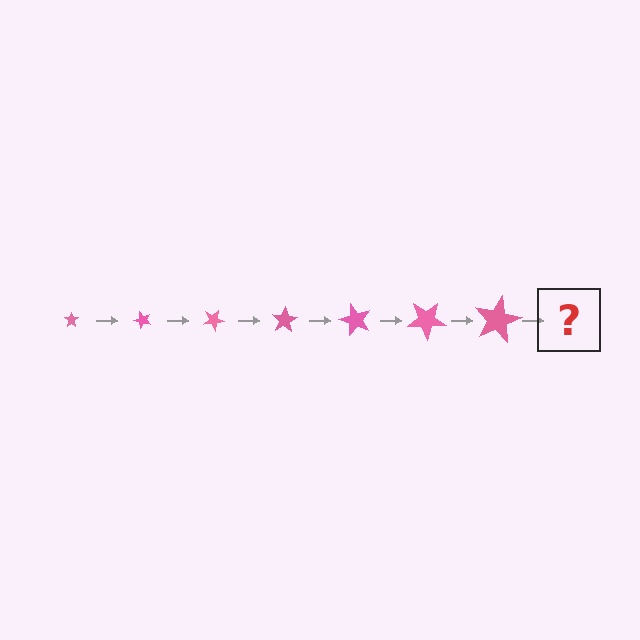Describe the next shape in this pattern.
It should be a star, larger than the previous one and rotated 350 degrees from the start.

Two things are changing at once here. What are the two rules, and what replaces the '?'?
The two rules are that the star grows larger each step and it rotates 50 degrees each step. The '?' should be a star, larger than the previous one and rotated 350 degrees from the start.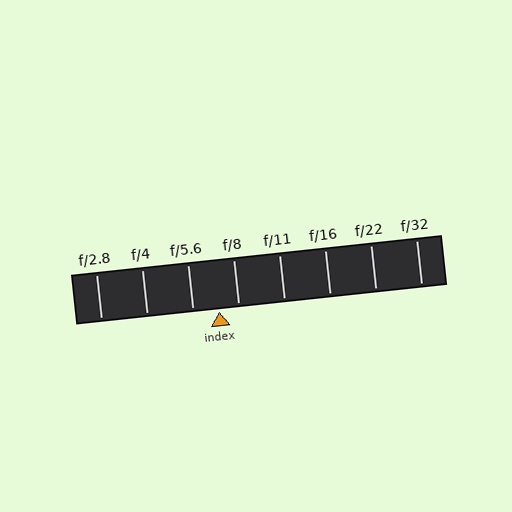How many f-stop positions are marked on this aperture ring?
There are 8 f-stop positions marked.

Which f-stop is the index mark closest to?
The index mark is closest to f/8.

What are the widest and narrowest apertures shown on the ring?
The widest aperture shown is f/2.8 and the narrowest is f/32.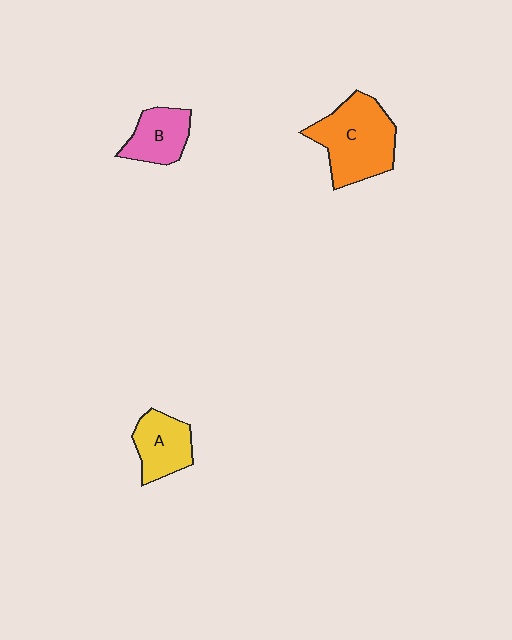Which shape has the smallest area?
Shape B (pink).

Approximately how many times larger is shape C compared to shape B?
Approximately 1.8 times.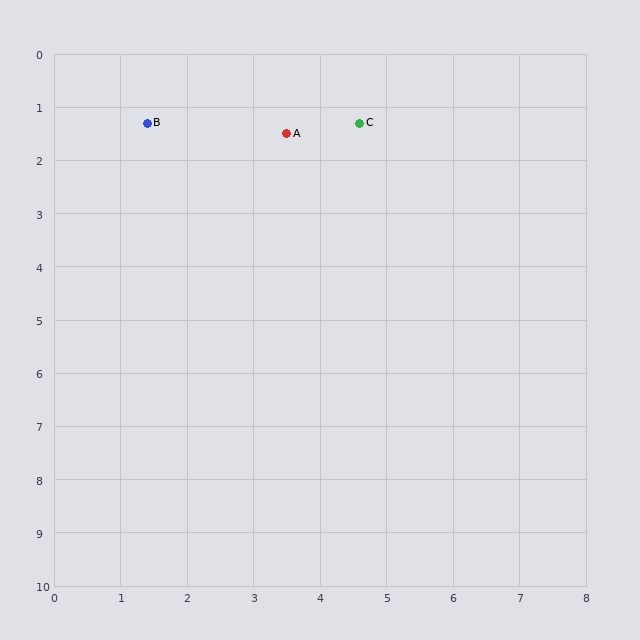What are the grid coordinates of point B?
Point B is at approximately (1.4, 1.3).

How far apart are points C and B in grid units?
Points C and B are about 3.2 grid units apart.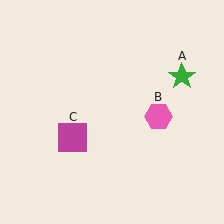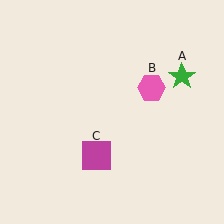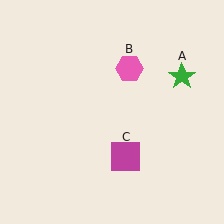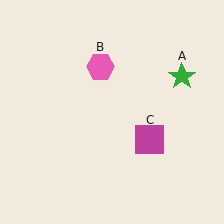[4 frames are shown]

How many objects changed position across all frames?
2 objects changed position: pink hexagon (object B), magenta square (object C).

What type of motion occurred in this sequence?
The pink hexagon (object B), magenta square (object C) rotated counterclockwise around the center of the scene.